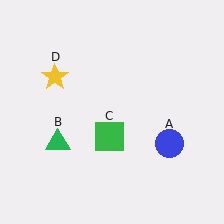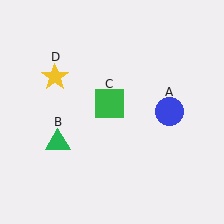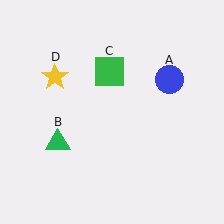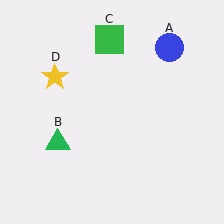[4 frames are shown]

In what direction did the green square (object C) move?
The green square (object C) moved up.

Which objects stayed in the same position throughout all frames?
Green triangle (object B) and yellow star (object D) remained stationary.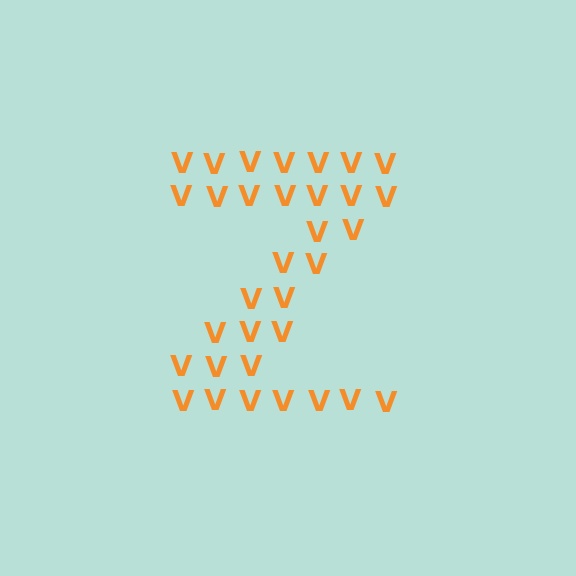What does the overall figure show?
The overall figure shows the letter Z.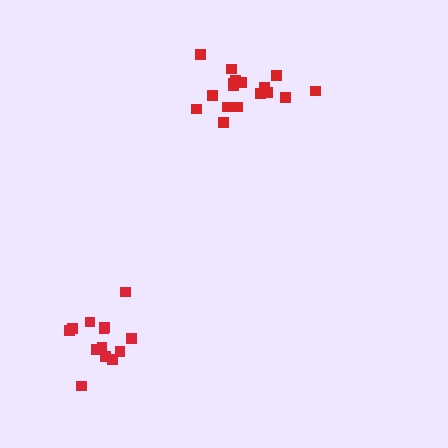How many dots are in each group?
Group 1: 13 dots, Group 2: 17 dots (30 total).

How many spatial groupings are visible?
There are 2 spatial groupings.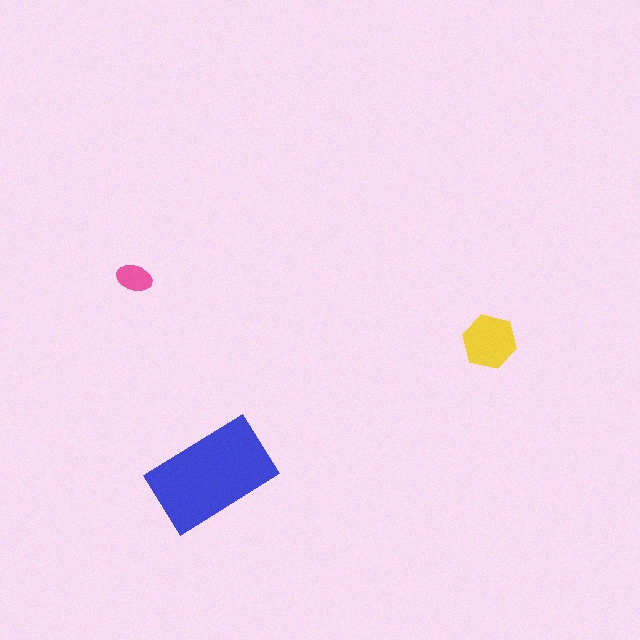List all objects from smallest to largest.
The pink ellipse, the yellow hexagon, the blue rectangle.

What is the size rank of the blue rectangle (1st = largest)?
1st.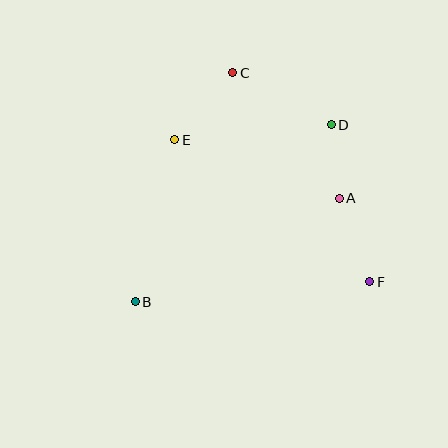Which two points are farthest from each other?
Points B and D are farthest from each other.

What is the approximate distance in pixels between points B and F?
The distance between B and F is approximately 235 pixels.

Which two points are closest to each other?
Points A and D are closest to each other.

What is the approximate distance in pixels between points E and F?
The distance between E and F is approximately 241 pixels.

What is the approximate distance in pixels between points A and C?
The distance between A and C is approximately 165 pixels.